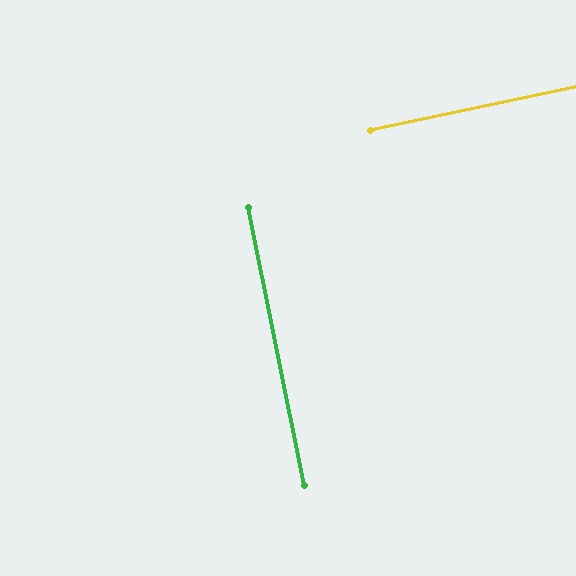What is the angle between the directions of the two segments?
Approximately 89 degrees.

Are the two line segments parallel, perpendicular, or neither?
Perpendicular — they meet at approximately 89°.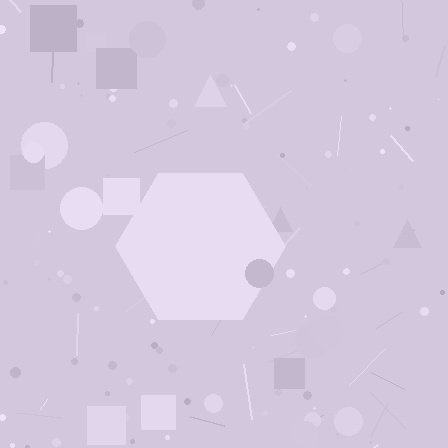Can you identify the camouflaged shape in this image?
The camouflaged shape is a hexagon.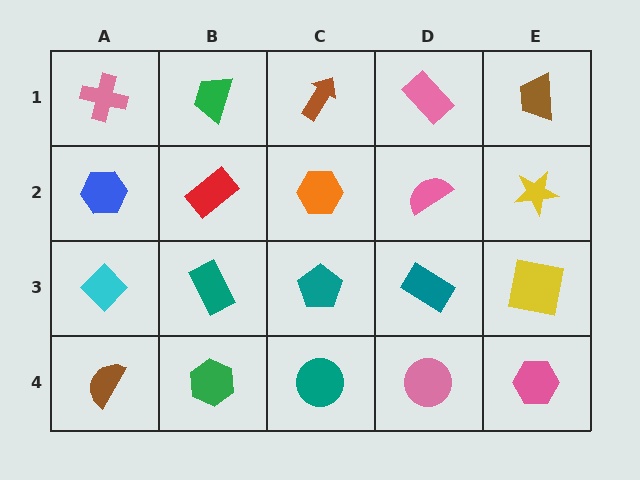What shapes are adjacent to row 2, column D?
A pink rectangle (row 1, column D), a teal rectangle (row 3, column D), an orange hexagon (row 2, column C), a yellow star (row 2, column E).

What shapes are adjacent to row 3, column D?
A pink semicircle (row 2, column D), a pink circle (row 4, column D), a teal pentagon (row 3, column C), a yellow square (row 3, column E).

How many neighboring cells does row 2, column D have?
4.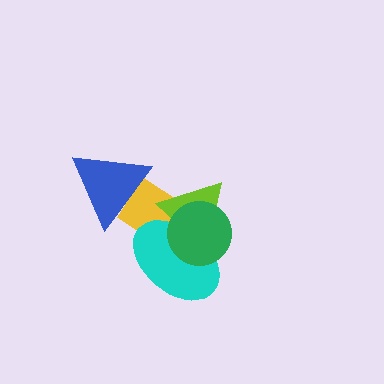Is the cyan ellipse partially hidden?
Yes, it is partially covered by another shape.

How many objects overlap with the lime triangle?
3 objects overlap with the lime triangle.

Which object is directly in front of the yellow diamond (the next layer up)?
The lime triangle is directly in front of the yellow diamond.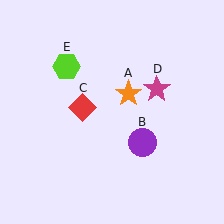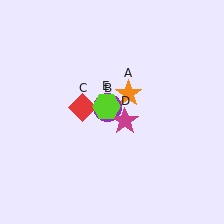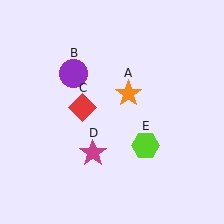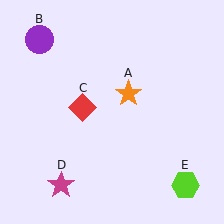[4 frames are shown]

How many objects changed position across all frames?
3 objects changed position: purple circle (object B), magenta star (object D), lime hexagon (object E).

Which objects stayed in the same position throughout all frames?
Orange star (object A) and red diamond (object C) remained stationary.